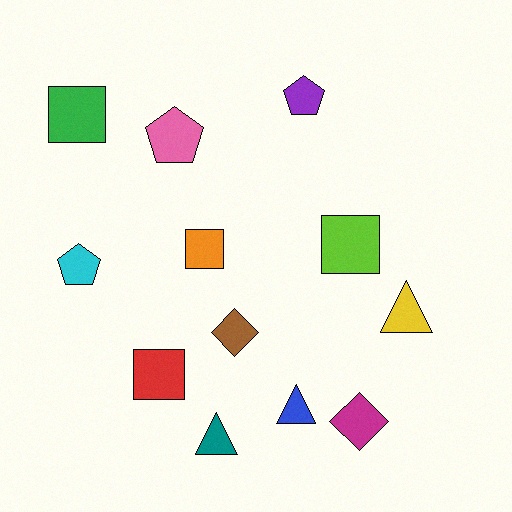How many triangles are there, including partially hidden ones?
There are 3 triangles.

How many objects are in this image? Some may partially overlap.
There are 12 objects.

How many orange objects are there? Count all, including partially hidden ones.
There is 1 orange object.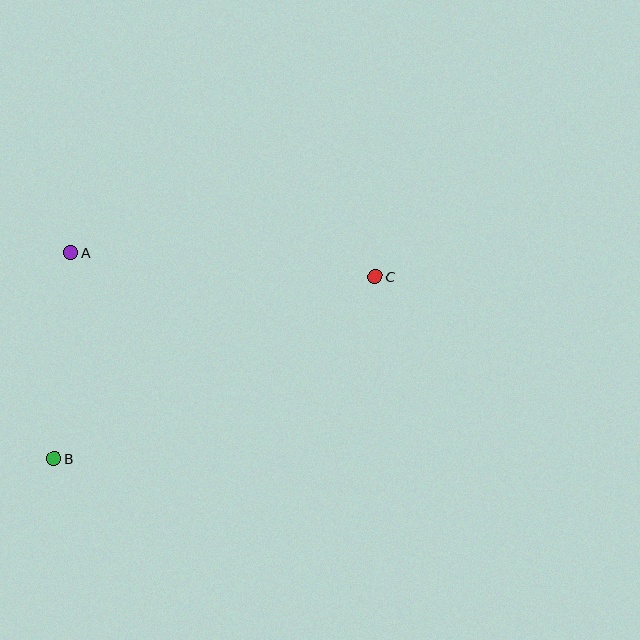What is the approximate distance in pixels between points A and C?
The distance between A and C is approximately 306 pixels.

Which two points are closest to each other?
Points A and B are closest to each other.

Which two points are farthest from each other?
Points B and C are farthest from each other.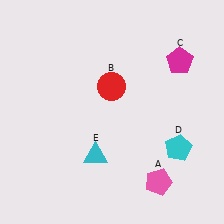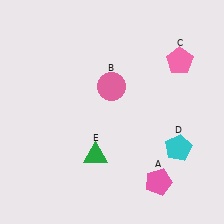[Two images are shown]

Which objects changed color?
B changed from red to pink. C changed from magenta to pink. E changed from cyan to green.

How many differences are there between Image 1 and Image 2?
There are 3 differences between the two images.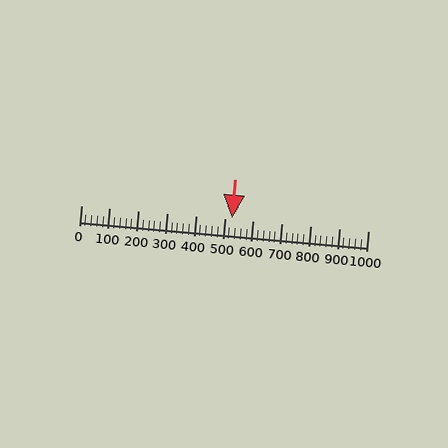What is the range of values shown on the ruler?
The ruler shows values from 0 to 1000.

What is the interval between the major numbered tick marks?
The major tick marks are spaced 100 units apart.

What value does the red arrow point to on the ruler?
The red arrow points to approximately 526.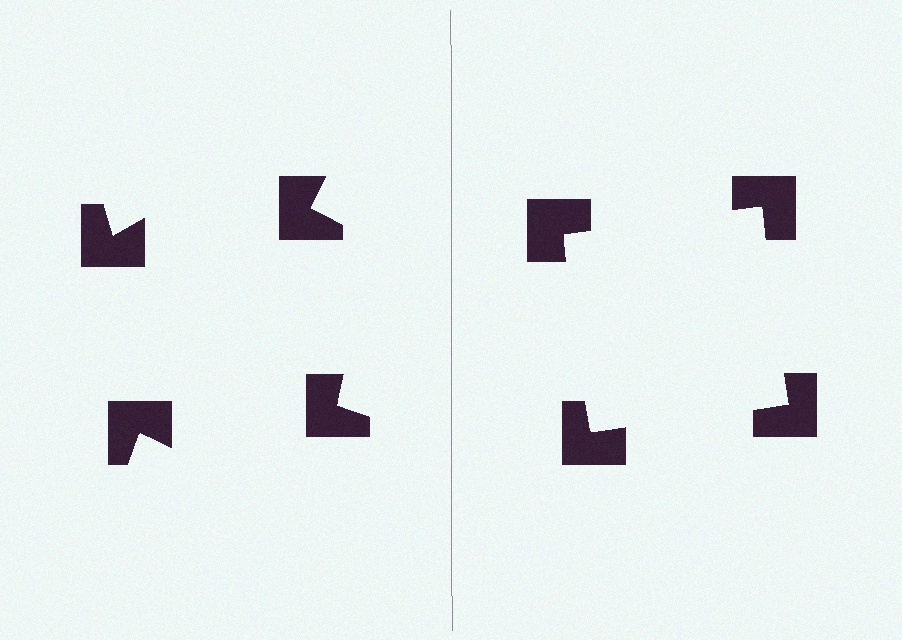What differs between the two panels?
The notched squares are positioned identically on both sides; only the wedge orientations differ. On the right they align to a square; on the left they are misaligned.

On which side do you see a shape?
An illusory square appears on the right side. On the left side the wedge cuts are rotated, so no coherent shape forms.